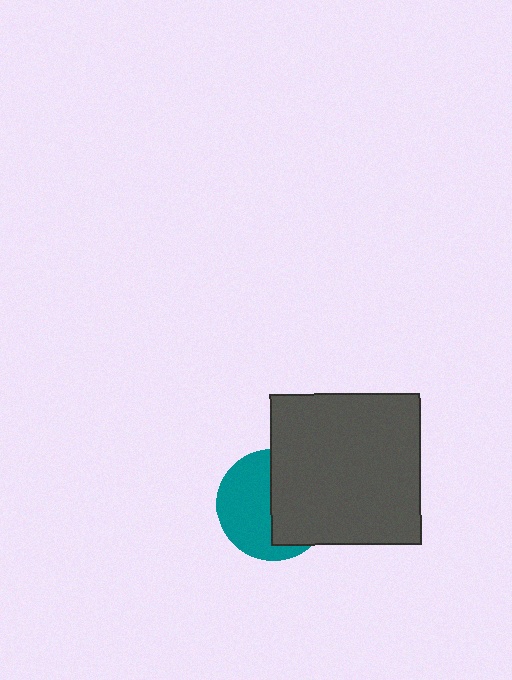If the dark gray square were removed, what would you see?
You would see the complete teal circle.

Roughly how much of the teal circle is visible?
About half of it is visible (roughly 52%).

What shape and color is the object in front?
The object in front is a dark gray square.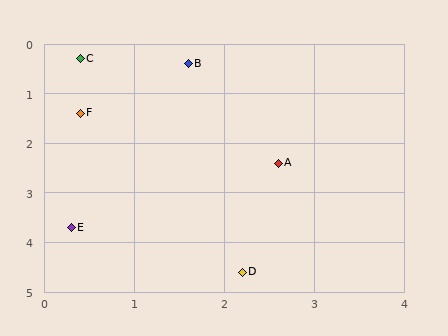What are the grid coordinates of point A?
Point A is at approximately (2.6, 2.4).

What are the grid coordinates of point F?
Point F is at approximately (0.4, 1.4).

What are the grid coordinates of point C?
Point C is at approximately (0.4, 0.3).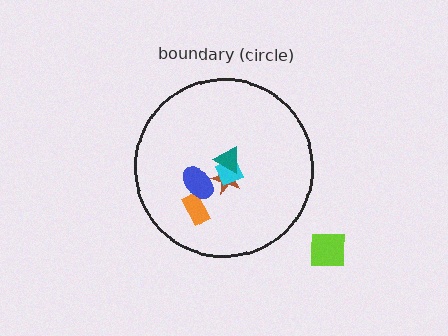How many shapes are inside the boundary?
5 inside, 1 outside.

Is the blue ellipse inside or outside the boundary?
Inside.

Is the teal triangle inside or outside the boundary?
Inside.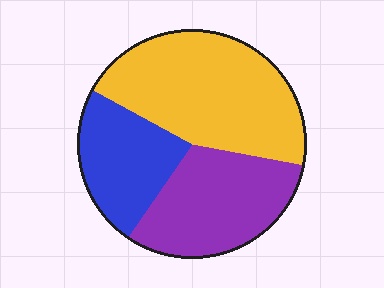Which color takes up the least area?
Blue, at roughly 25%.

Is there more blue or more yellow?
Yellow.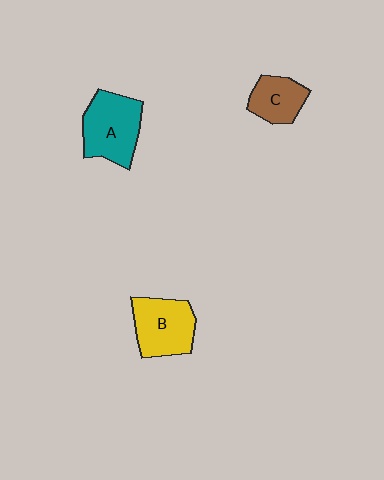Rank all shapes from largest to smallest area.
From largest to smallest: A (teal), B (yellow), C (brown).